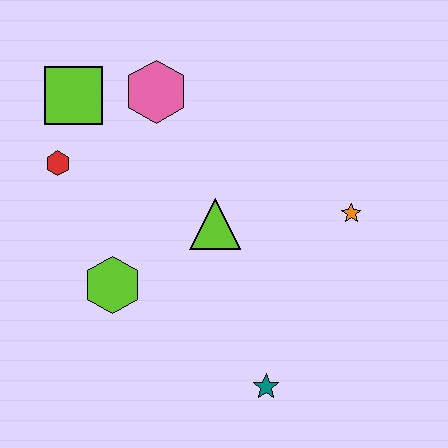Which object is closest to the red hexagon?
The lime square is closest to the red hexagon.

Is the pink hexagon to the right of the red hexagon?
Yes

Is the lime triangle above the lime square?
No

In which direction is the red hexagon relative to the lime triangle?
The red hexagon is to the left of the lime triangle.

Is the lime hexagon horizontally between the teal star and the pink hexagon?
No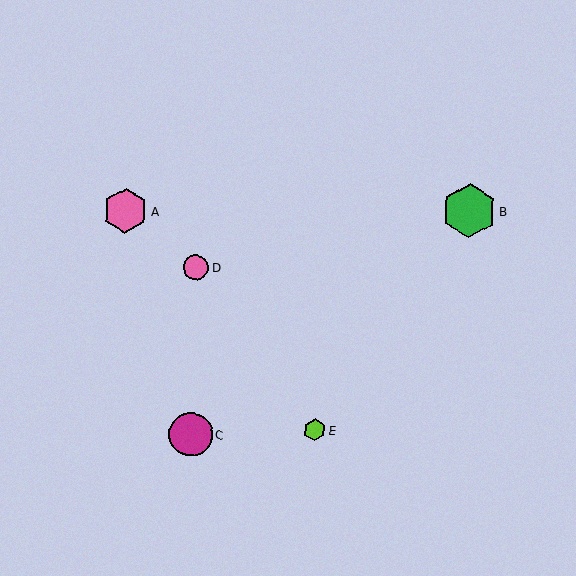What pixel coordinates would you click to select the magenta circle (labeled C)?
Click at (191, 434) to select the magenta circle C.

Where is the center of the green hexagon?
The center of the green hexagon is at (469, 211).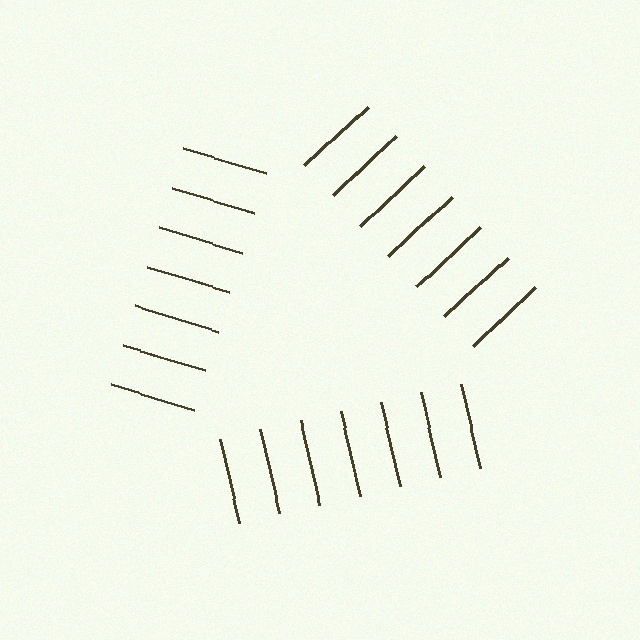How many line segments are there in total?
21 — 7 along each of the 3 edges.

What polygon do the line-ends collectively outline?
An illusory triangle — the line segments terminate on its edges but no continuous stroke is drawn.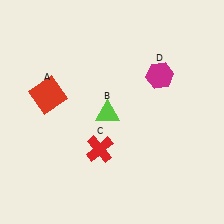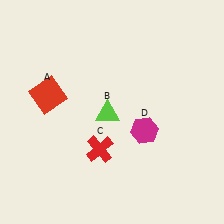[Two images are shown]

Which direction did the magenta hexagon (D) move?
The magenta hexagon (D) moved down.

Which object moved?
The magenta hexagon (D) moved down.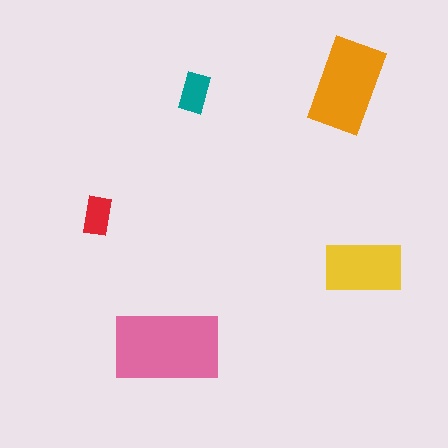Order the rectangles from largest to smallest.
the pink one, the orange one, the yellow one, the teal one, the red one.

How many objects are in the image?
There are 5 objects in the image.